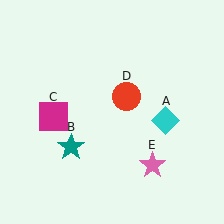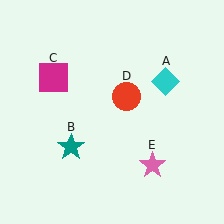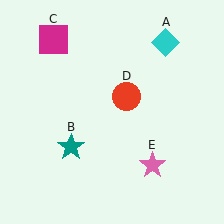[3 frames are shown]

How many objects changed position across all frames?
2 objects changed position: cyan diamond (object A), magenta square (object C).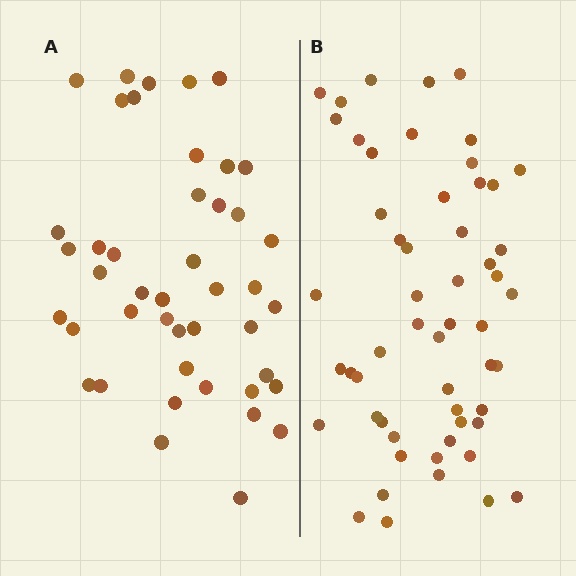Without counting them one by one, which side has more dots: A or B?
Region B (the right region) has more dots.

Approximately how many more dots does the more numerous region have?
Region B has roughly 12 or so more dots than region A.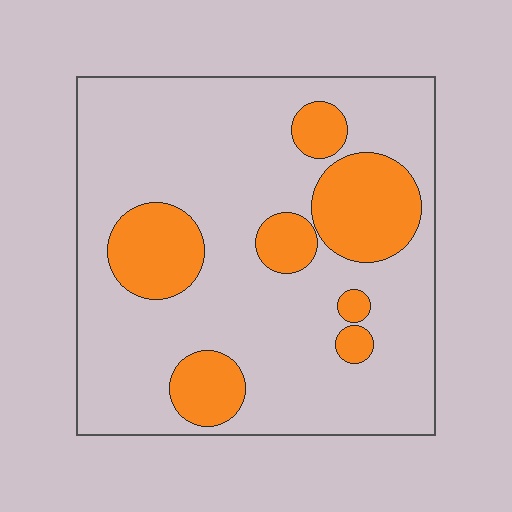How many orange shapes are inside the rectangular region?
7.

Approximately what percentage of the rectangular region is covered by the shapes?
Approximately 25%.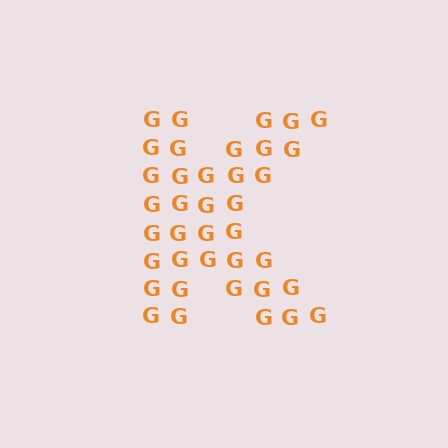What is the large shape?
The large shape is the letter K.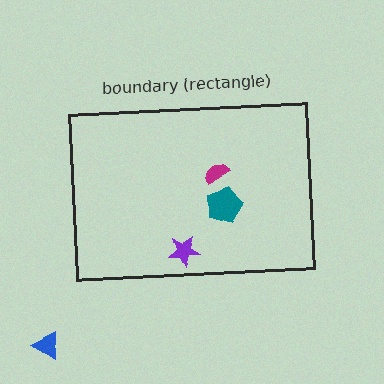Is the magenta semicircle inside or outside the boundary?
Inside.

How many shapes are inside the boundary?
3 inside, 1 outside.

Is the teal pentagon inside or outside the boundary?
Inside.